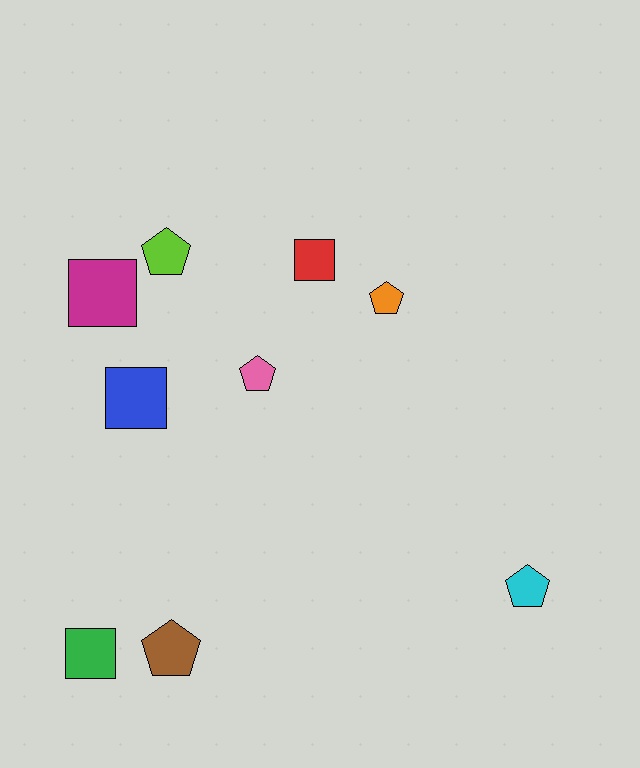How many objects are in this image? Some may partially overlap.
There are 9 objects.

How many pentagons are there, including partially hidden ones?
There are 5 pentagons.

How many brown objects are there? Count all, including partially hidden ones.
There is 1 brown object.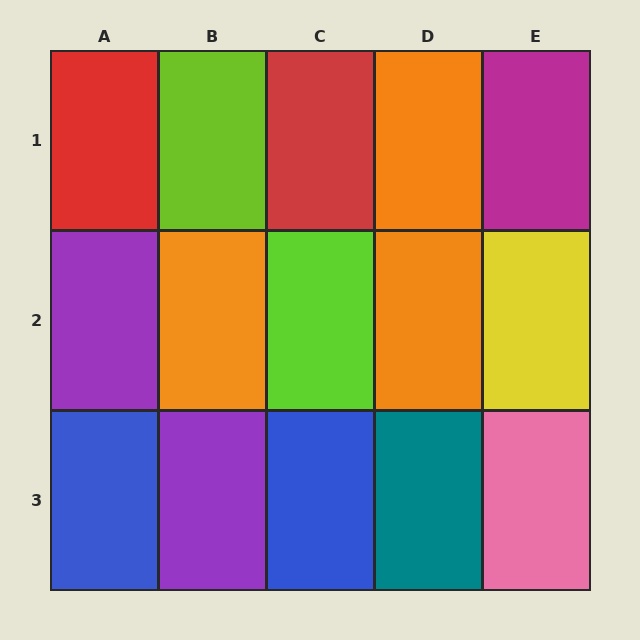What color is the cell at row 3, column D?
Teal.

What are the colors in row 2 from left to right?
Purple, orange, lime, orange, yellow.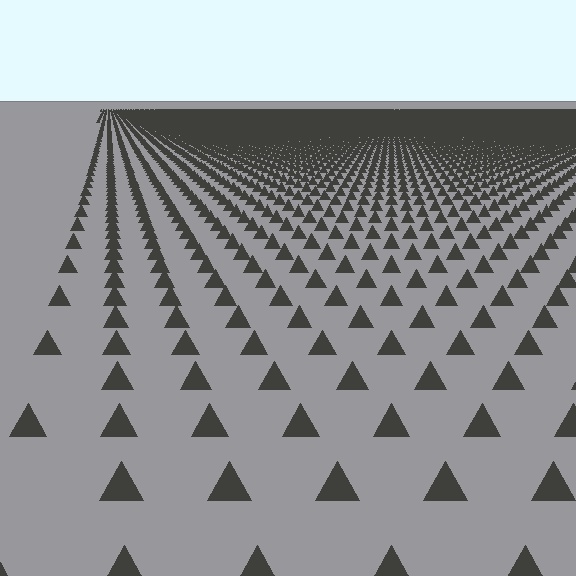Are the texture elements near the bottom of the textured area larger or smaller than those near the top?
Larger. Near the bottom, elements are closer to the viewer and appear at a bigger on-screen size.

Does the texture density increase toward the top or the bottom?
Density increases toward the top.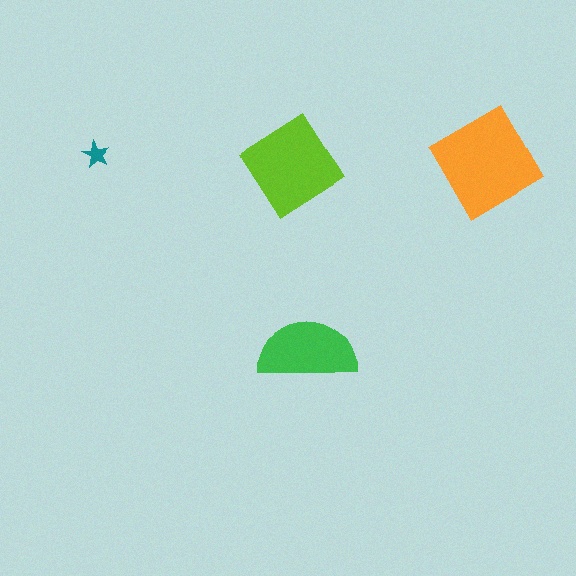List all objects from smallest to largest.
The teal star, the green semicircle, the lime diamond, the orange diamond.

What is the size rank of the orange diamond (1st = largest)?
1st.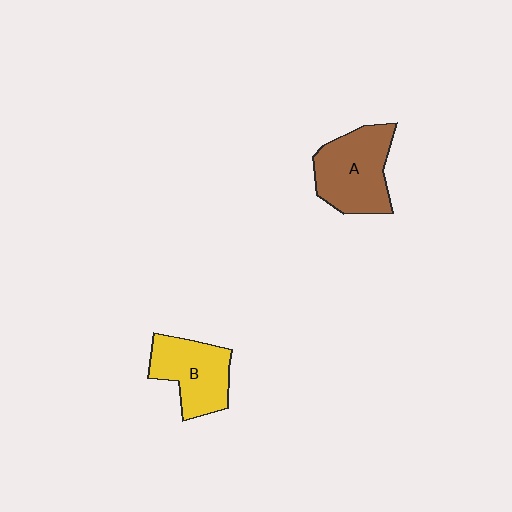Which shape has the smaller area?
Shape B (yellow).